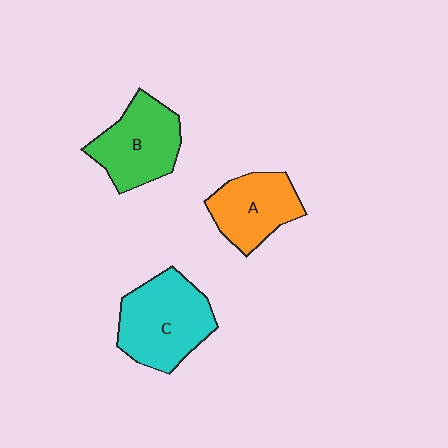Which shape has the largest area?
Shape C (cyan).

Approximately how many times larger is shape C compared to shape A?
Approximately 1.4 times.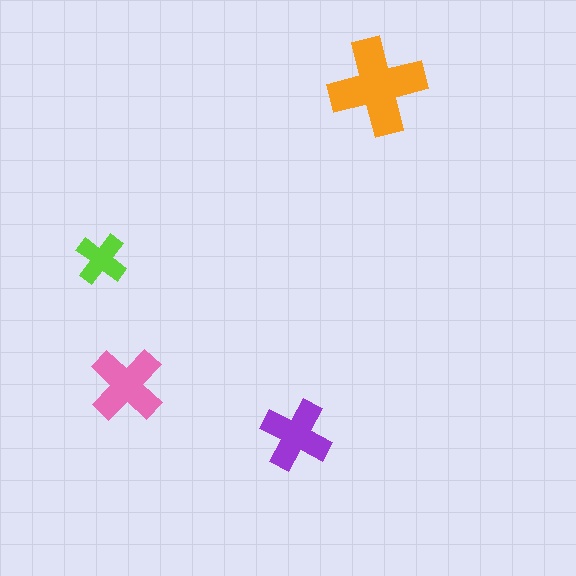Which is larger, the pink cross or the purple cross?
The pink one.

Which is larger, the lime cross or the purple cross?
The purple one.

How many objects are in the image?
There are 4 objects in the image.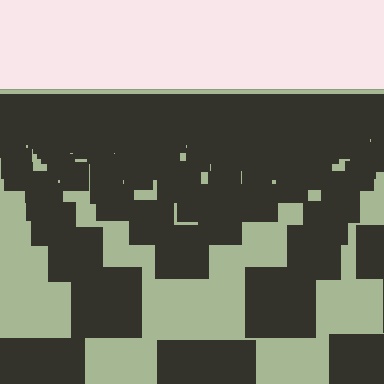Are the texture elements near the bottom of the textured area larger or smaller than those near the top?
Larger. Near the bottom, elements are closer to the viewer and appear at a bigger on-screen size.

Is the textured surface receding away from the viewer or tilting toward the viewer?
The surface is receding away from the viewer. Texture elements get smaller and denser toward the top.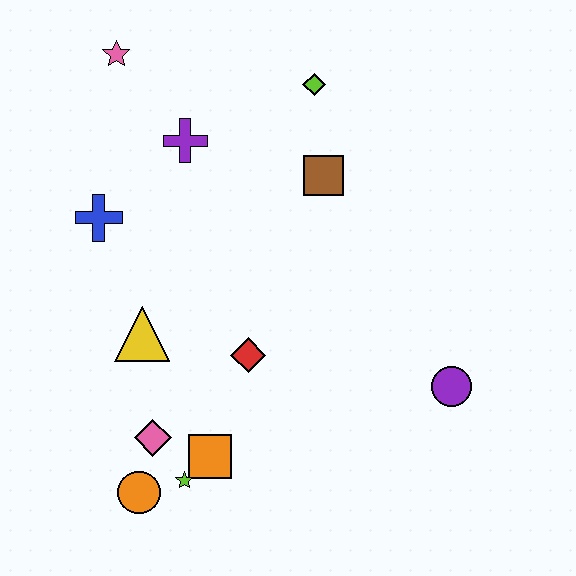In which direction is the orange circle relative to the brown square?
The orange circle is below the brown square.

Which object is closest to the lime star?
The orange square is closest to the lime star.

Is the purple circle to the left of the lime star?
No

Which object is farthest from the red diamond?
The pink star is farthest from the red diamond.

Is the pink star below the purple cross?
No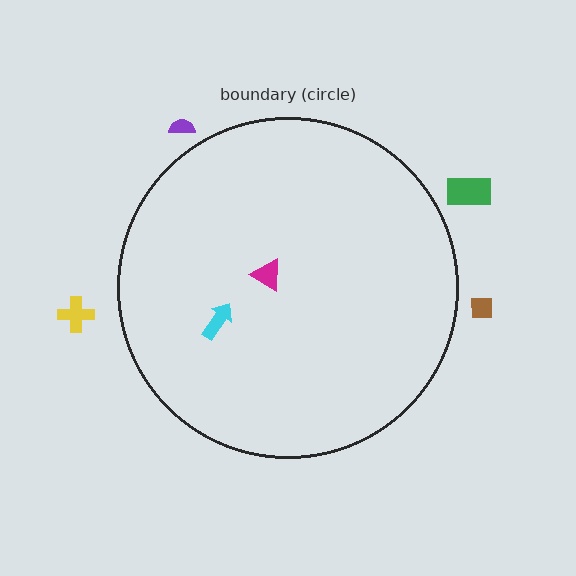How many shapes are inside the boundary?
2 inside, 4 outside.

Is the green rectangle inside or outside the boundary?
Outside.